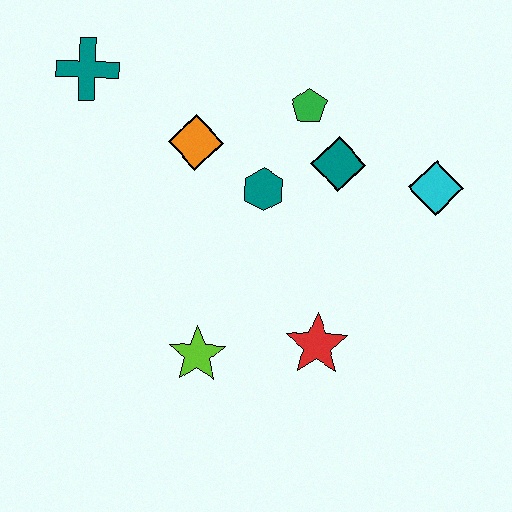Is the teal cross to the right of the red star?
No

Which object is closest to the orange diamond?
The teal hexagon is closest to the orange diamond.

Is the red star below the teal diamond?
Yes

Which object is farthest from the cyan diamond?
The teal cross is farthest from the cyan diamond.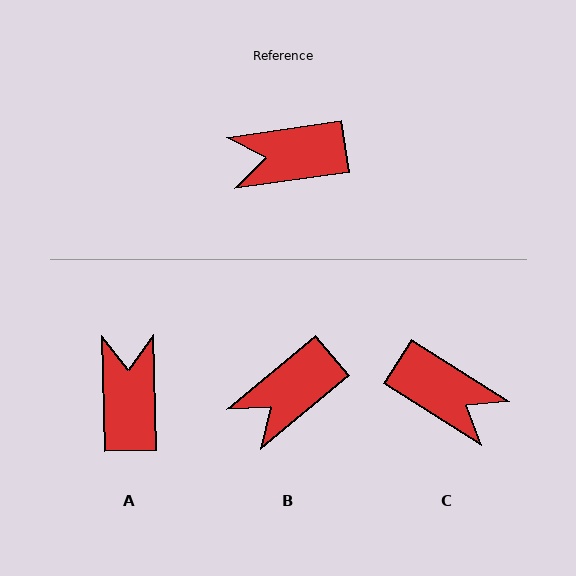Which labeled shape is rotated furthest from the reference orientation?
C, about 140 degrees away.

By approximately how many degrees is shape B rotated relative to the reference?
Approximately 32 degrees counter-clockwise.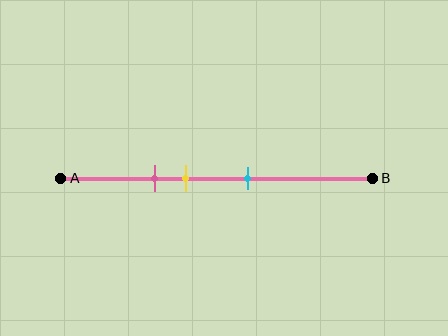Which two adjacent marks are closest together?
The pink and yellow marks are the closest adjacent pair.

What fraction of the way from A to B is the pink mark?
The pink mark is approximately 30% (0.3) of the way from A to B.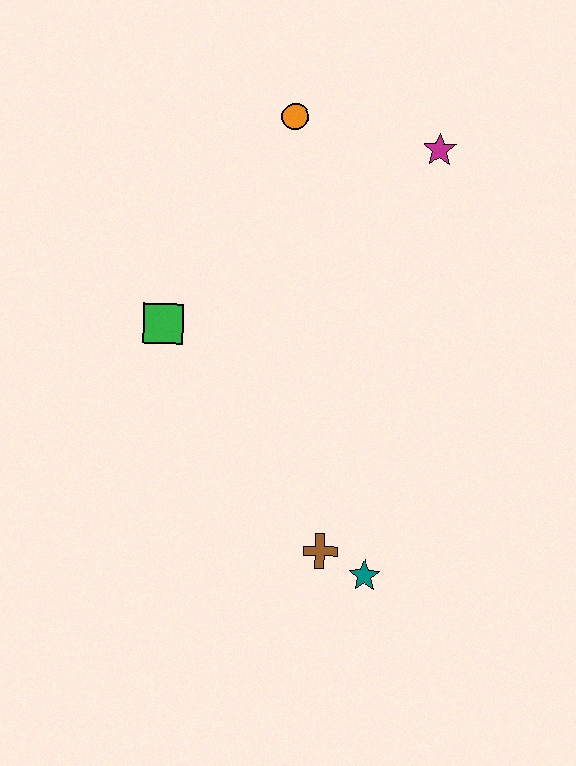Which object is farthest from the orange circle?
The teal star is farthest from the orange circle.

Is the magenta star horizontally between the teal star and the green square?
No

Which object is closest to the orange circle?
The magenta star is closest to the orange circle.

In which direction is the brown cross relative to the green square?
The brown cross is below the green square.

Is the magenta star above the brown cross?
Yes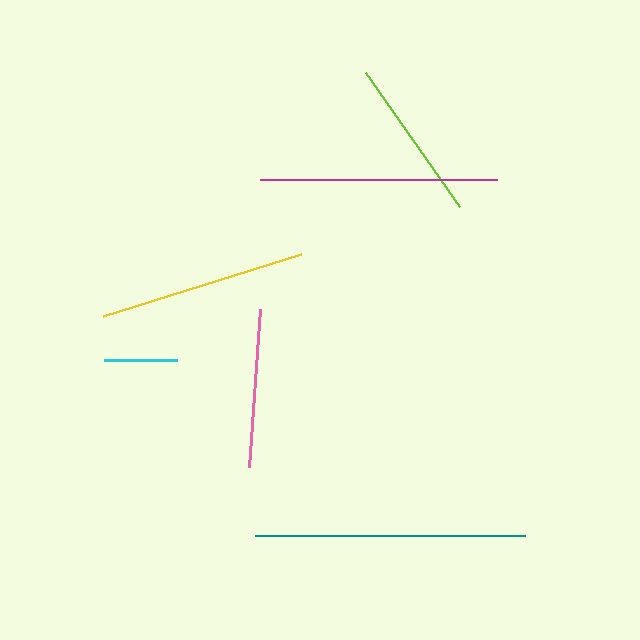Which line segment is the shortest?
The cyan line is the shortest at approximately 73 pixels.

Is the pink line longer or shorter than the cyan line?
The pink line is longer than the cyan line.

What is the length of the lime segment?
The lime segment is approximately 164 pixels long.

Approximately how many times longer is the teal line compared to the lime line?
The teal line is approximately 1.6 times the length of the lime line.